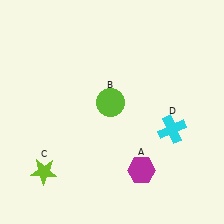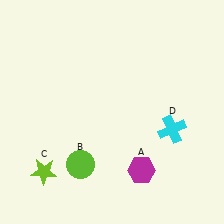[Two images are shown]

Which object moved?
The lime circle (B) moved down.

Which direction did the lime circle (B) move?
The lime circle (B) moved down.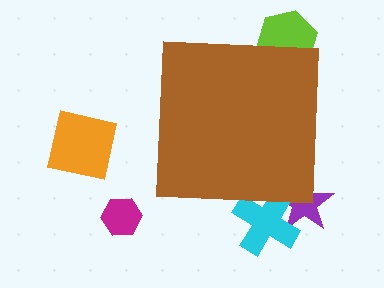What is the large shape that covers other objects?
A brown square.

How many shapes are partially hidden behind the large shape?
3 shapes are partially hidden.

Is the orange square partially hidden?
No, the orange square is fully visible.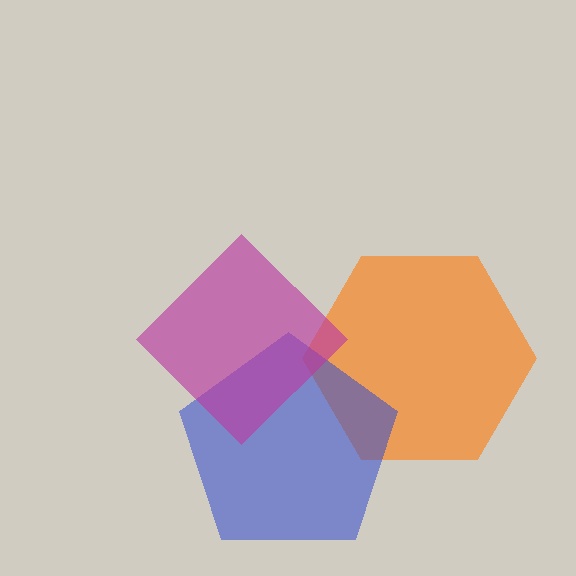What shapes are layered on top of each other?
The layered shapes are: an orange hexagon, a blue pentagon, a magenta diamond.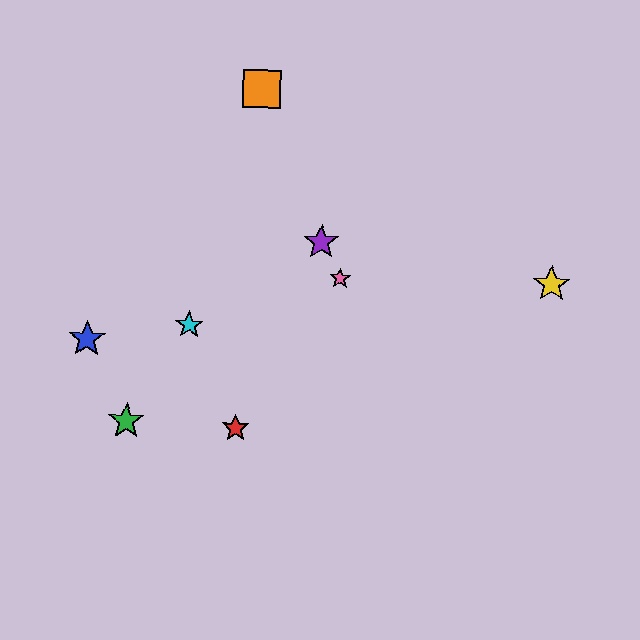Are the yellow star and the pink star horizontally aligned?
Yes, both are at y≈284.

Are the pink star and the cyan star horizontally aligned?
No, the pink star is at y≈278 and the cyan star is at y≈325.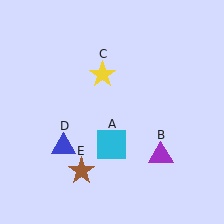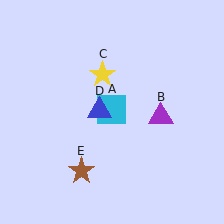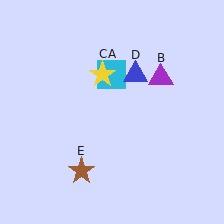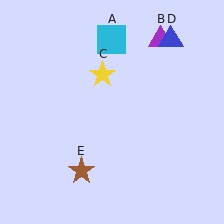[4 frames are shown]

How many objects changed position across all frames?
3 objects changed position: cyan square (object A), purple triangle (object B), blue triangle (object D).